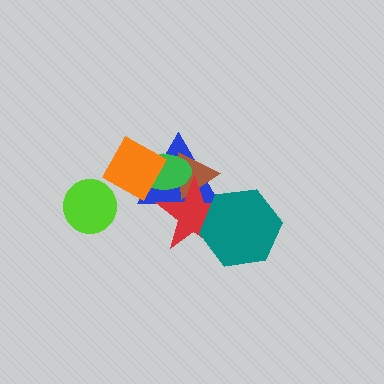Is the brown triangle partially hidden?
Yes, it is partially covered by another shape.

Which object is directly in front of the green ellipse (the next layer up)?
The red star is directly in front of the green ellipse.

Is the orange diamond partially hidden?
No, no other shape covers it.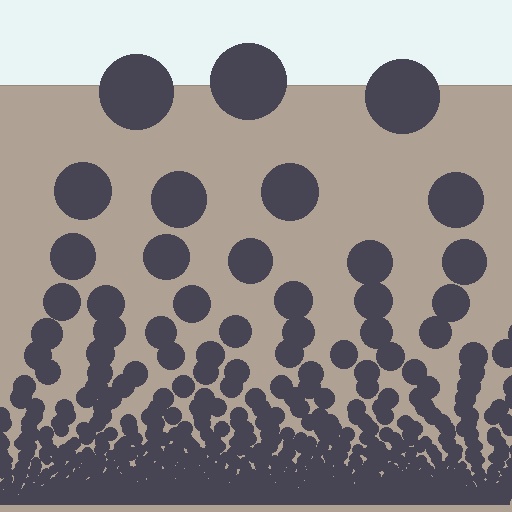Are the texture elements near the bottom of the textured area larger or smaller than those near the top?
Smaller. The gradient is inverted — elements near the bottom are smaller and denser.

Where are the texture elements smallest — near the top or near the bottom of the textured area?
Near the bottom.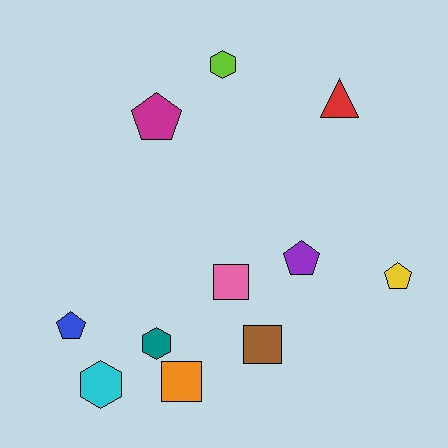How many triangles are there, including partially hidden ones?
There is 1 triangle.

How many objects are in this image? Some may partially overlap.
There are 11 objects.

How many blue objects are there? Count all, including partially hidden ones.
There is 1 blue object.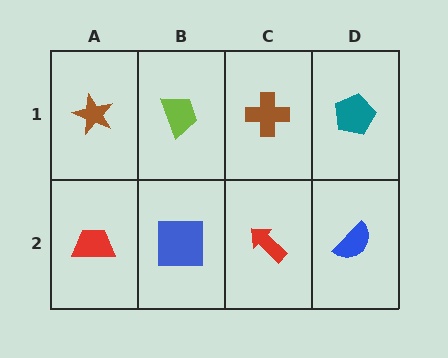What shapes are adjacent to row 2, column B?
A lime trapezoid (row 1, column B), a red trapezoid (row 2, column A), a red arrow (row 2, column C).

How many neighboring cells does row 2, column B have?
3.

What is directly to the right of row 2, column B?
A red arrow.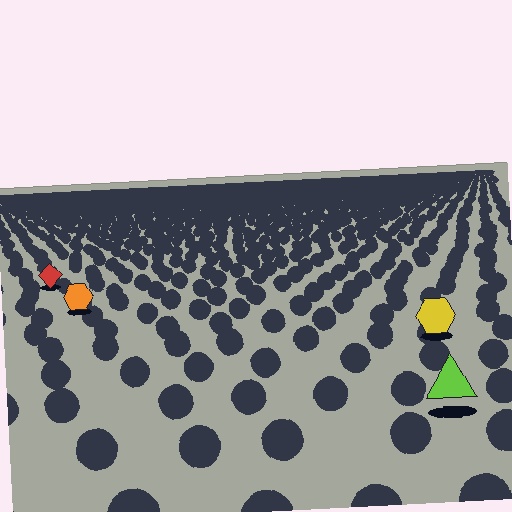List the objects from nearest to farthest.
From nearest to farthest: the lime triangle, the yellow hexagon, the orange hexagon, the red diamond.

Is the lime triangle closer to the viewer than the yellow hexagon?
Yes. The lime triangle is closer — you can tell from the texture gradient: the ground texture is coarser near it.